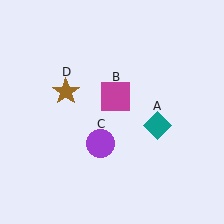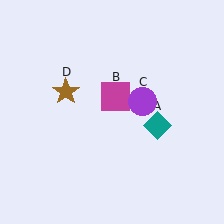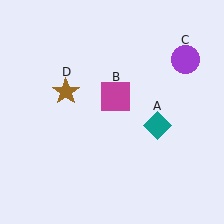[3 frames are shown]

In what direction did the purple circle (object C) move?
The purple circle (object C) moved up and to the right.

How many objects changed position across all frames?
1 object changed position: purple circle (object C).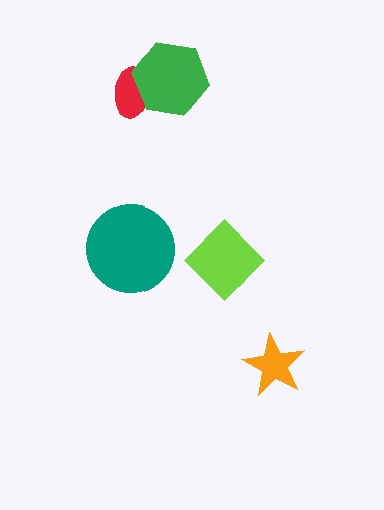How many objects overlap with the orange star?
0 objects overlap with the orange star.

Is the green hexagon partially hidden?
No, no other shape covers it.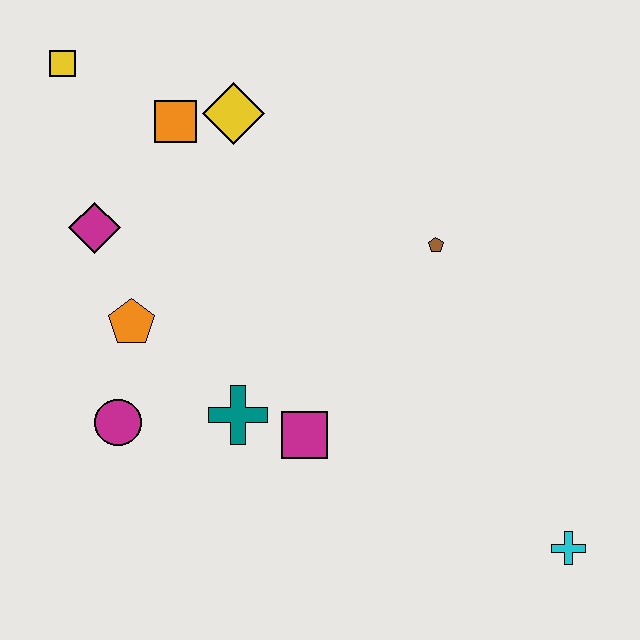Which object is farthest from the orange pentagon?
The cyan cross is farthest from the orange pentagon.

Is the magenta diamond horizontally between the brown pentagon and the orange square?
No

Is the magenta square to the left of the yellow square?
No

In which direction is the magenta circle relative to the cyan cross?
The magenta circle is to the left of the cyan cross.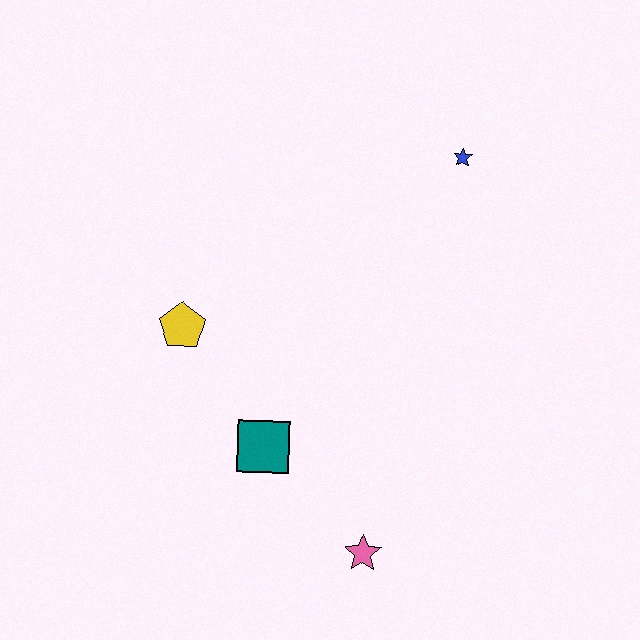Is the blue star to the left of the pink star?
No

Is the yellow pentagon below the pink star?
No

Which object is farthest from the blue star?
The pink star is farthest from the blue star.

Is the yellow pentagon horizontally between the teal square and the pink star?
No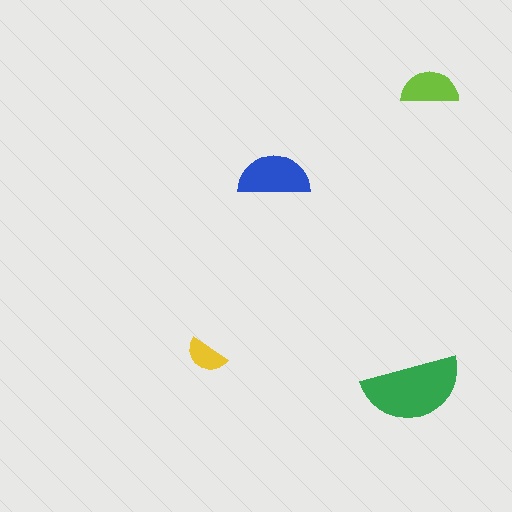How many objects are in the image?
There are 4 objects in the image.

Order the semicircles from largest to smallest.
the green one, the blue one, the lime one, the yellow one.